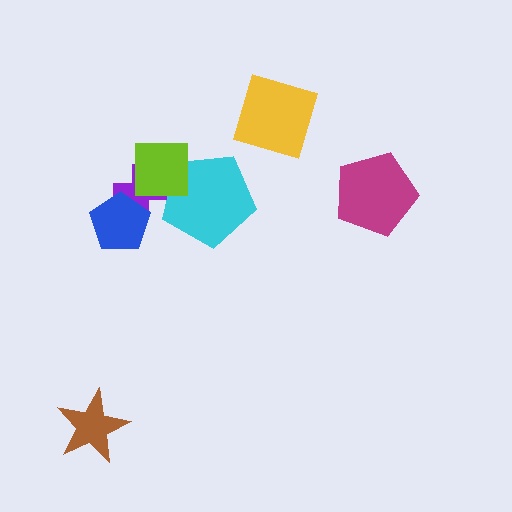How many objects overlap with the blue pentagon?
1 object overlaps with the blue pentagon.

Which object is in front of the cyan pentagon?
The lime square is in front of the cyan pentagon.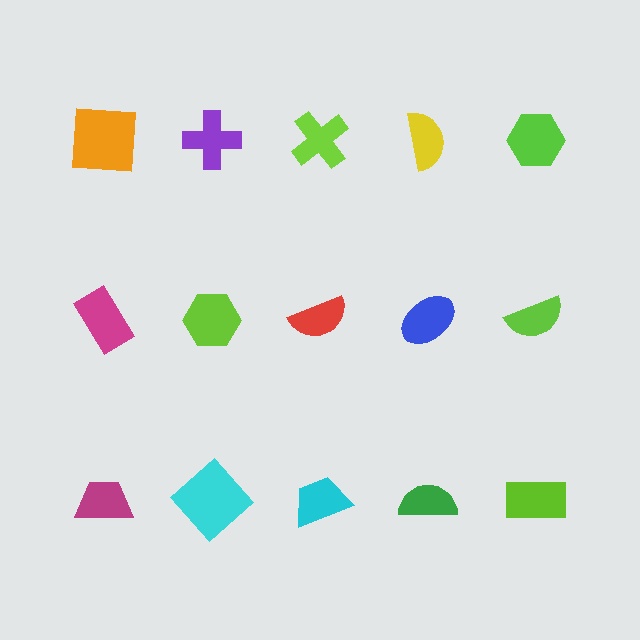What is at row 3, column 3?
A cyan trapezoid.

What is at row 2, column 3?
A red semicircle.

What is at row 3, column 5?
A lime rectangle.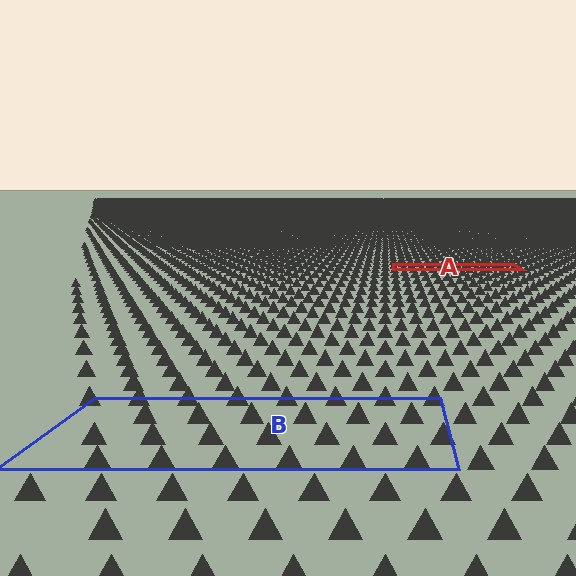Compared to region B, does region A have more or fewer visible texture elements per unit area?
Region A has more texture elements per unit area — they are packed more densely because it is farther away.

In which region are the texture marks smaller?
The texture marks are smaller in region A, because it is farther away.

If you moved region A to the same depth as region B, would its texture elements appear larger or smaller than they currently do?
They would appear larger. At a closer depth, the same texture elements are projected at a bigger on-screen size.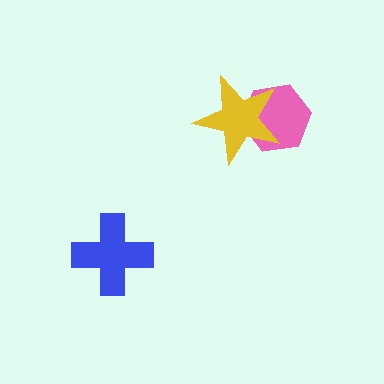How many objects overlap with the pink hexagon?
1 object overlaps with the pink hexagon.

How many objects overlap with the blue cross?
0 objects overlap with the blue cross.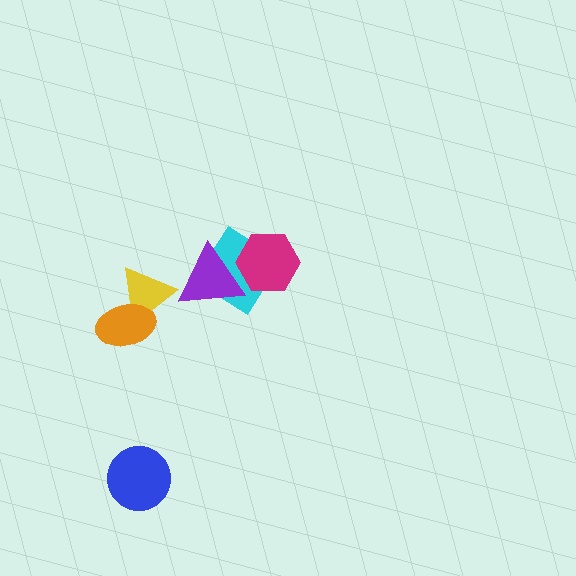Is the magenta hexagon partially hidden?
Yes, it is partially covered by another shape.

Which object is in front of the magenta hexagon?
The purple triangle is in front of the magenta hexagon.